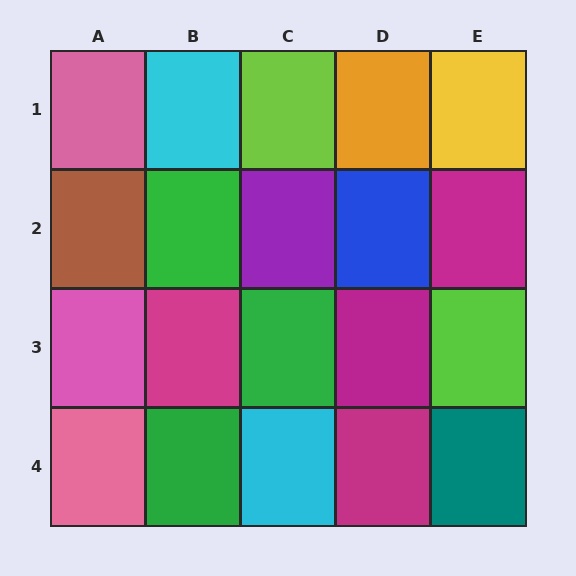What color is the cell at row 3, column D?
Magenta.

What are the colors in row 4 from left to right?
Pink, green, cyan, magenta, teal.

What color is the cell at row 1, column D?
Orange.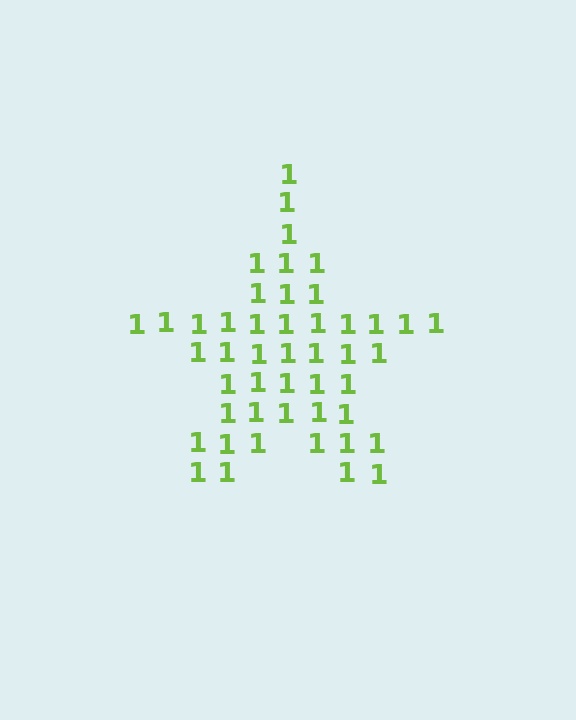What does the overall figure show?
The overall figure shows a star.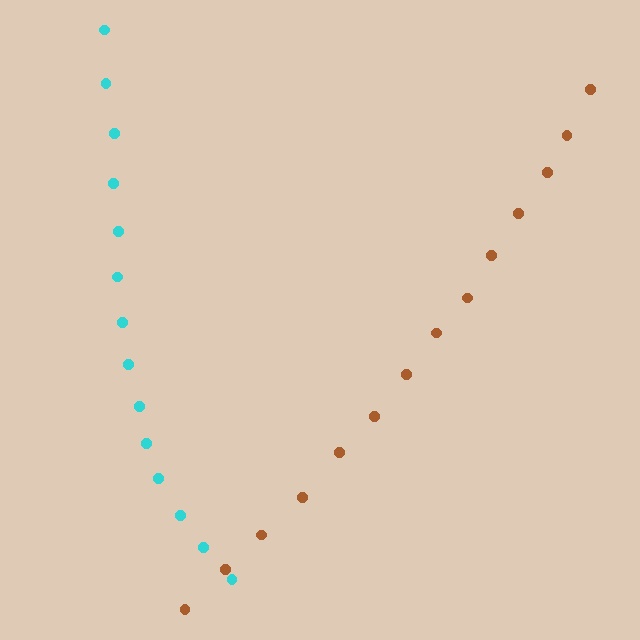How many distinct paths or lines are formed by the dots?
There are 2 distinct paths.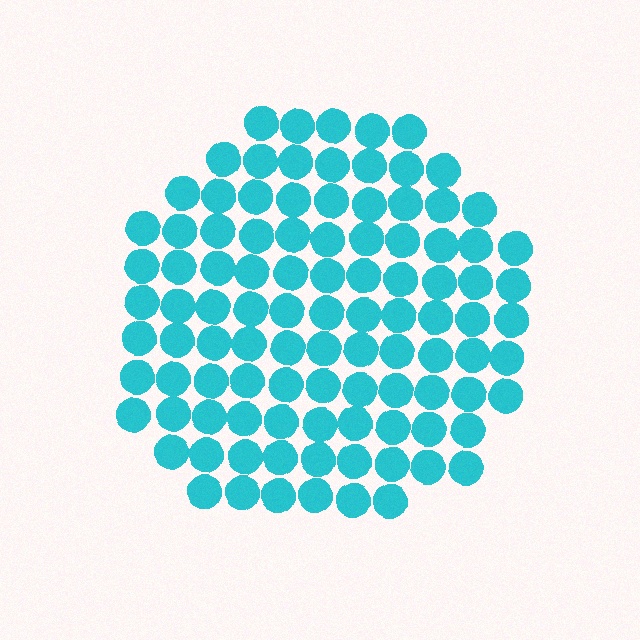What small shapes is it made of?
It is made of small circles.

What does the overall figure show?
The overall figure shows a circle.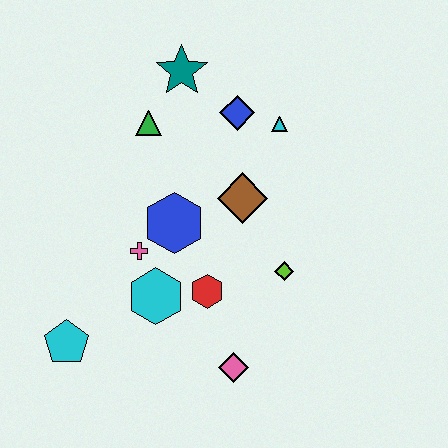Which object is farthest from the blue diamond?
The cyan pentagon is farthest from the blue diamond.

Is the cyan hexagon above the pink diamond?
Yes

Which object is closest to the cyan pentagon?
The cyan hexagon is closest to the cyan pentagon.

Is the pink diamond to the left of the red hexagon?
No